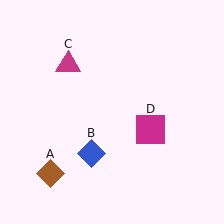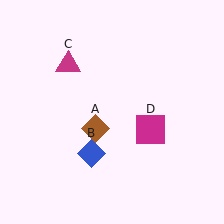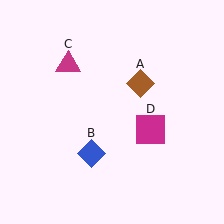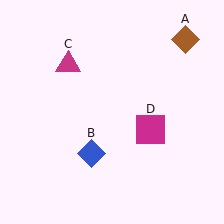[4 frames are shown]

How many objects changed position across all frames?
1 object changed position: brown diamond (object A).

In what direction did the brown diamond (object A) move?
The brown diamond (object A) moved up and to the right.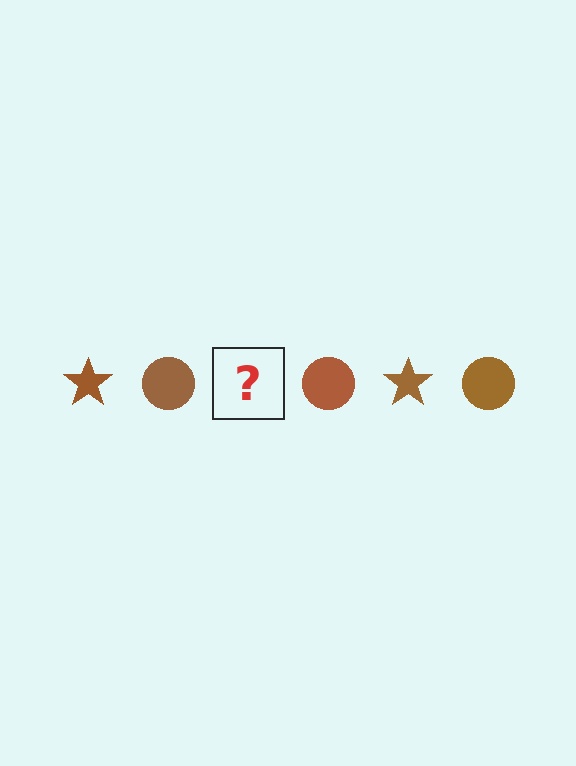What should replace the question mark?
The question mark should be replaced with a brown star.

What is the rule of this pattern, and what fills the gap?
The rule is that the pattern cycles through star, circle shapes in brown. The gap should be filled with a brown star.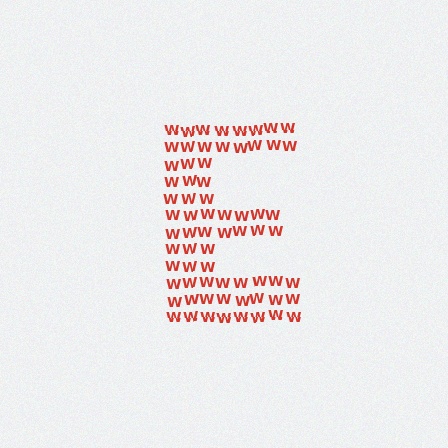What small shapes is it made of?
It is made of small letter W's.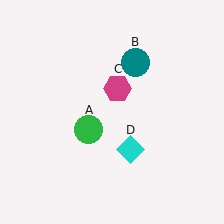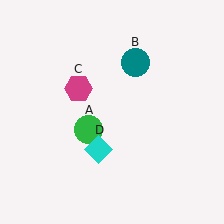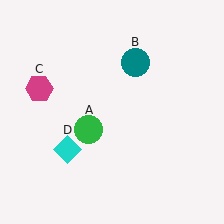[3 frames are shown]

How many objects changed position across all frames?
2 objects changed position: magenta hexagon (object C), cyan diamond (object D).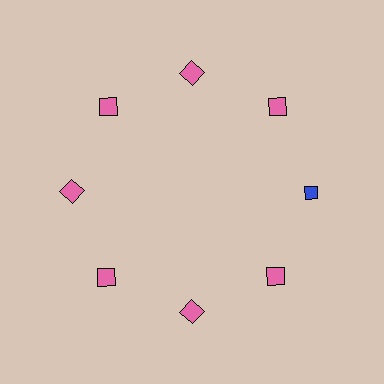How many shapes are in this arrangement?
There are 8 shapes arranged in a ring pattern.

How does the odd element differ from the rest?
It differs in both color (blue instead of pink) and shape (diamond instead of square).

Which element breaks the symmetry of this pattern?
The blue diamond at roughly the 3 o'clock position breaks the symmetry. All other shapes are pink squares.